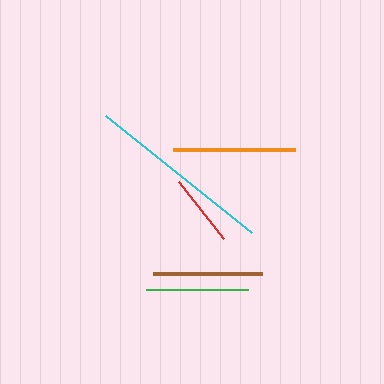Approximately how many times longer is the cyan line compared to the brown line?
The cyan line is approximately 1.7 times the length of the brown line.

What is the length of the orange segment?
The orange segment is approximately 121 pixels long.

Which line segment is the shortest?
The red line is the shortest at approximately 73 pixels.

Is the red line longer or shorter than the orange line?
The orange line is longer than the red line.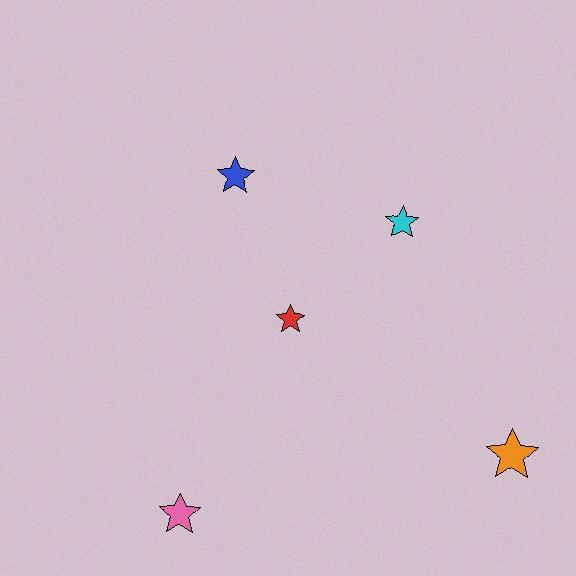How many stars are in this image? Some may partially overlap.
There are 5 stars.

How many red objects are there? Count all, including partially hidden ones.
There is 1 red object.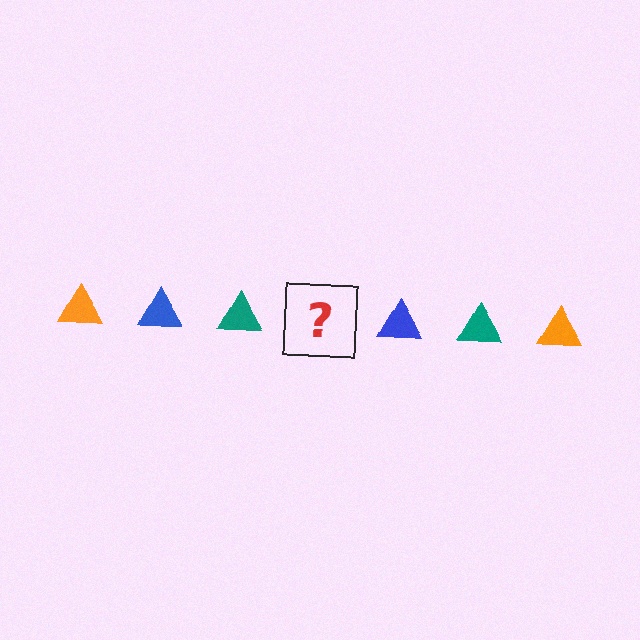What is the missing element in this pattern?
The missing element is an orange triangle.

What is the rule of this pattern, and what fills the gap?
The rule is that the pattern cycles through orange, blue, teal triangles. The gap should be filled with an orange triangle.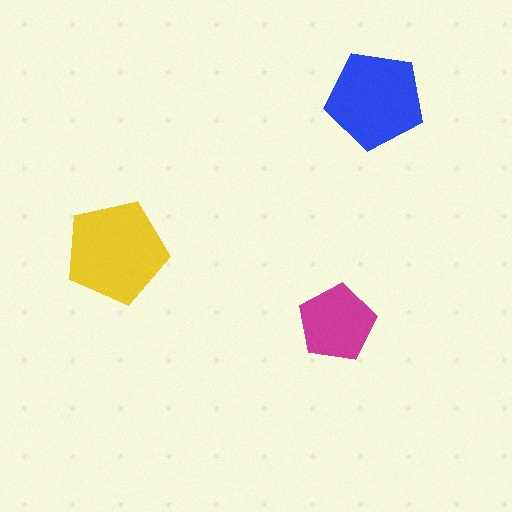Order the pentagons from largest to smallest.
the yellow one, the blue one, the magenta one.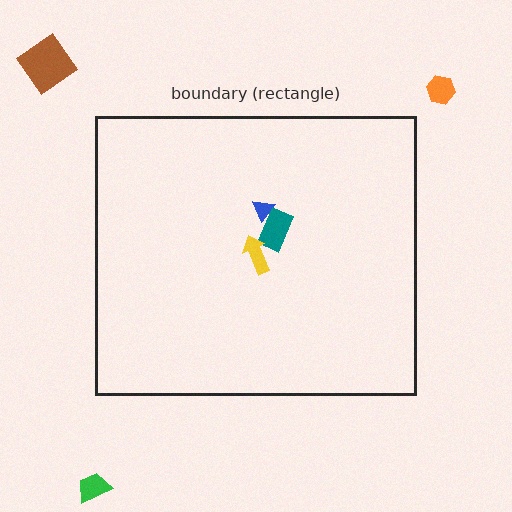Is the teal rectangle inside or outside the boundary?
Inside.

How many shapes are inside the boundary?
3 inside, 3 outside.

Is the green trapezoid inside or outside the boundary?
Outside.